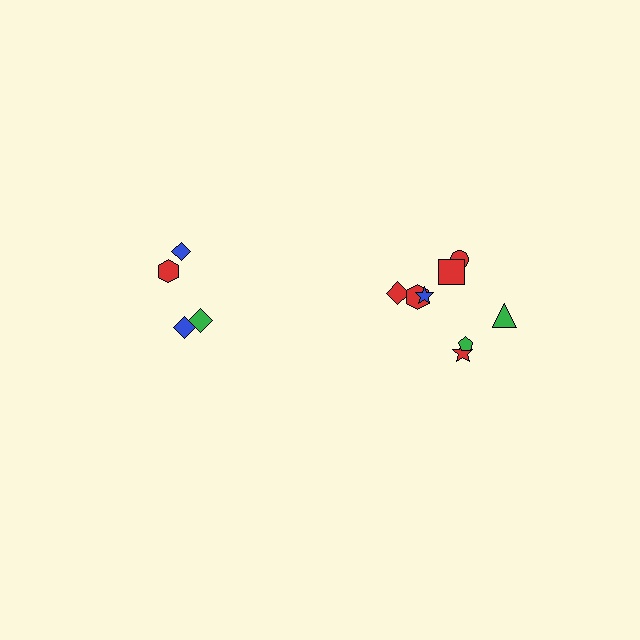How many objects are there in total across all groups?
There are 12 objects.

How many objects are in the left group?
There are 4 objects.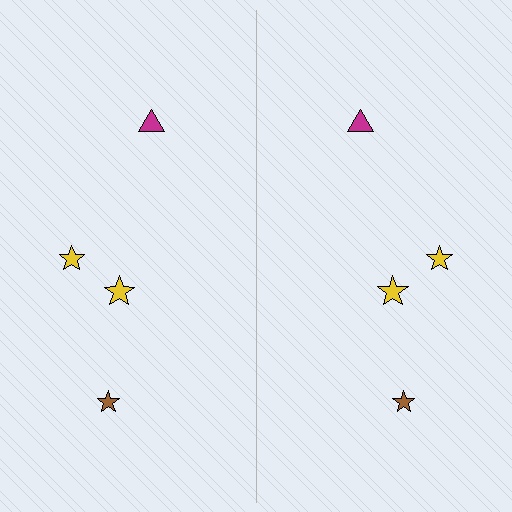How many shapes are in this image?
There are 8 shapes in this image.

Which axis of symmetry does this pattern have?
The pattern has a vertical axis of symmetry running through the center of the image.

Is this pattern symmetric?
Yes, this pattern has bilateral (reflection) symmetry.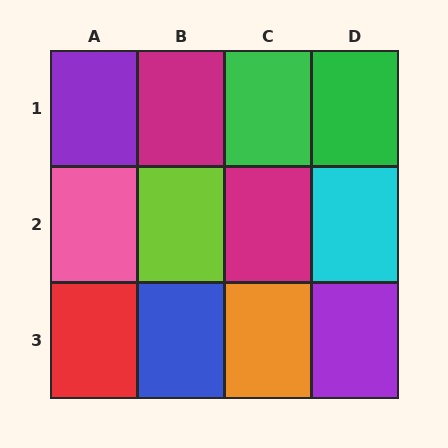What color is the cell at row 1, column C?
Green.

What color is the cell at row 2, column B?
Lime.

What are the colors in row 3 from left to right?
Red, blue, orange, purple.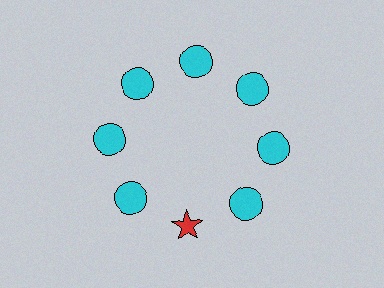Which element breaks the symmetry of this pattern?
The red star at roughly the 6 o'clock position breaks the symmetry. All other shapes are cyan circles.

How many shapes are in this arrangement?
There are 8 shapes arranged in a ring pattern.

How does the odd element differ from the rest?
It differs in both color (red instead of cyan) and shape (star instead of circle).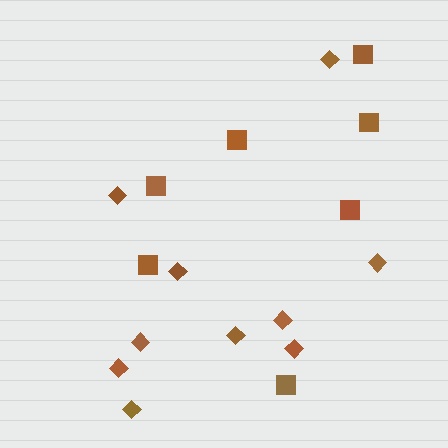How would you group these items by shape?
There are 2 groups: one group of squares (7) and one group of diamonds (10).